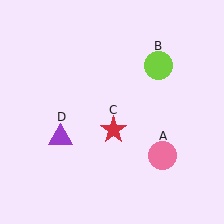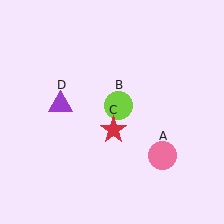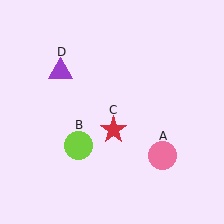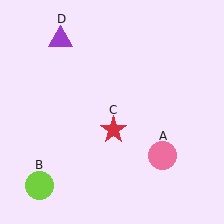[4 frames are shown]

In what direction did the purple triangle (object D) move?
The purple triangle (object D) moved up.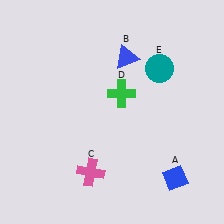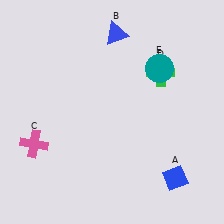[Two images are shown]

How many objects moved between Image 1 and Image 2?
3 objects moved between the two images.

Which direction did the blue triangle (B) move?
The blue triangle (B) moved up.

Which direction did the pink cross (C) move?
The pink cross (C) moved left.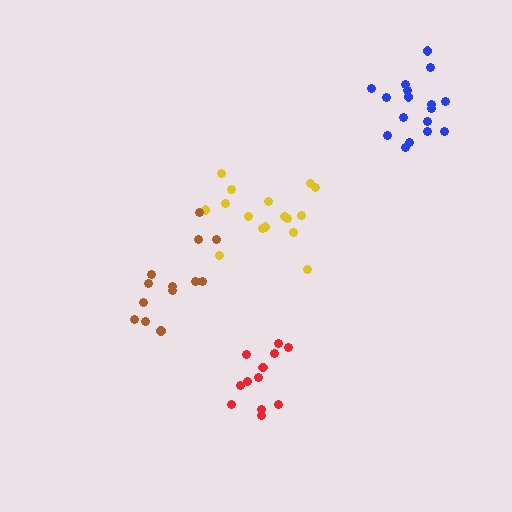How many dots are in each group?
Group 1: 16 dots, Group 2: 13 dots, Group 3: 12 dots, Group 4: 17 dots (58 total).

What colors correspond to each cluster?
The clusters are colored: yellow, brown, red, blue.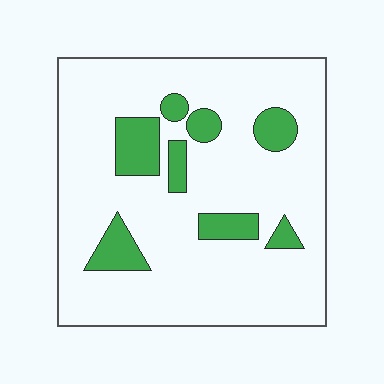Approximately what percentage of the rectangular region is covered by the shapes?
Approximately 15%.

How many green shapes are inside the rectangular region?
8.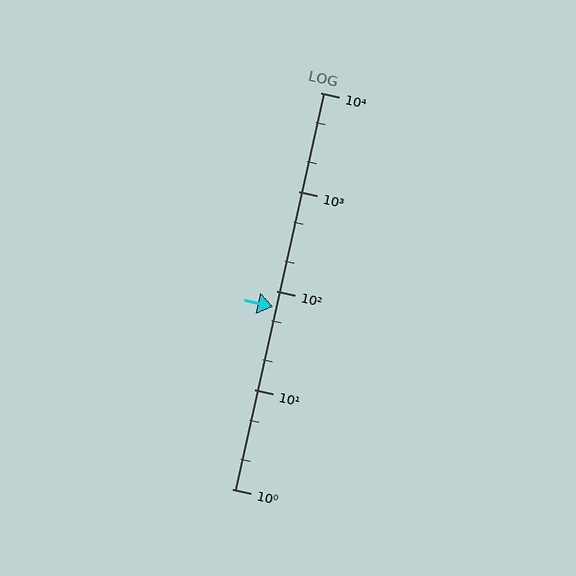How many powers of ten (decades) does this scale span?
The scale spans 4 decades, from 1 to 10000.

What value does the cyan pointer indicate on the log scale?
The pointer indicates approximately 69.